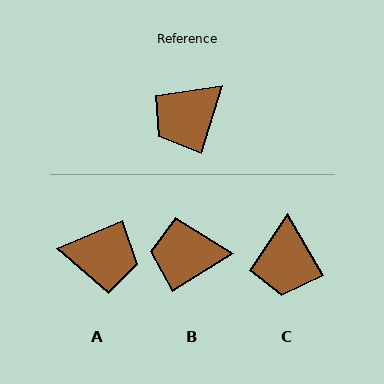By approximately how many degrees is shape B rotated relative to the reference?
Approximately 41 degrees clockwise.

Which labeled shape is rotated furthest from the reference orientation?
A, about 130 degrees away.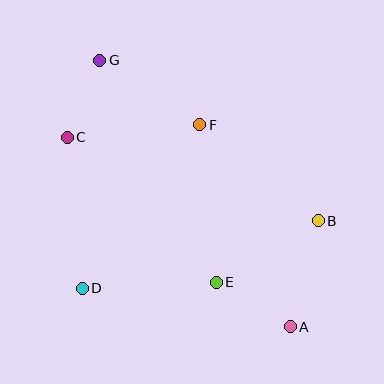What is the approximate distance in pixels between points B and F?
The distance between B and F is approximately 153 pixels.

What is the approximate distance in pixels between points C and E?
The distance between C and E is approximately 208 pixels.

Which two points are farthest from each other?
Points A and G are farthest from each other.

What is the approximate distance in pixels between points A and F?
The distance between A and F is approximately 221 pixels.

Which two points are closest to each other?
Points C and G are closest to each other.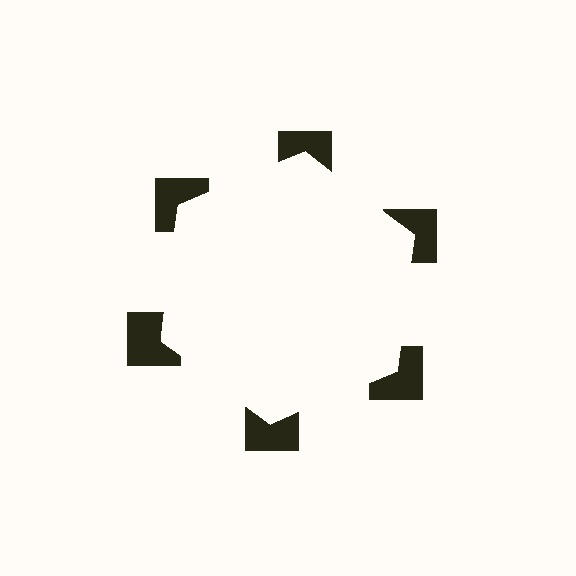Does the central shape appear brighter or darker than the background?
It typically appears slightly brighter than the background, even though no actual brightness change is drawn.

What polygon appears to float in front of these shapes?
An illusory hexagon — its edges are inferred from the aligned wedge cuts in the notched squares, not physically drawn.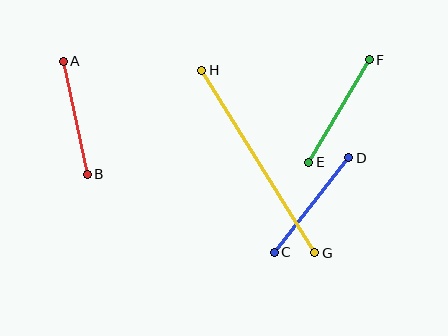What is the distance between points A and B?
The distance is approximately 115 pixels.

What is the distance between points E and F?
The distance is approximately 119 pixels.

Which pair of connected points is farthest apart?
Points G and H are farthest apart.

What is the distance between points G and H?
The distance is approximately 214 pixels.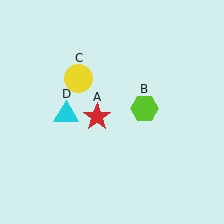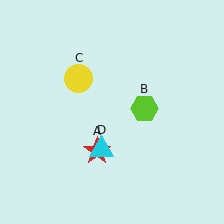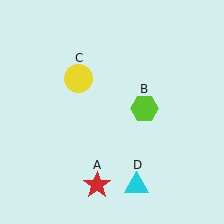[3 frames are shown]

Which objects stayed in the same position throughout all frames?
Lime hexagon (object B) and yellow circle (object C) remained stationary.